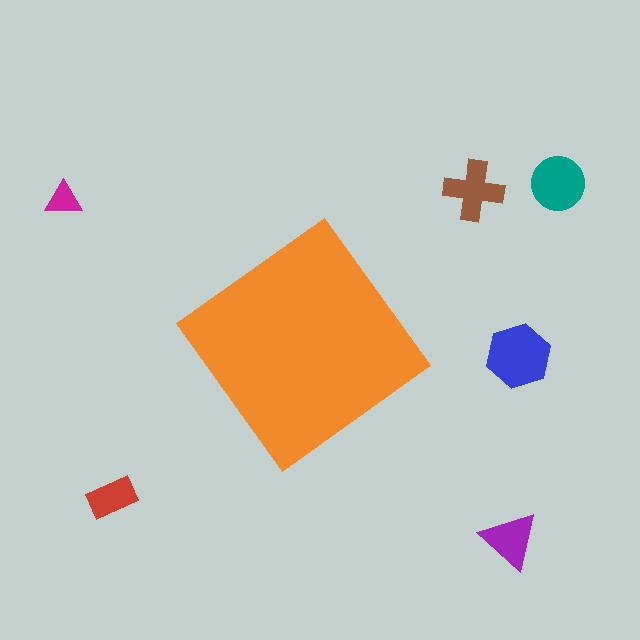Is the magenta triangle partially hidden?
No, the magenta triangle is fully visible.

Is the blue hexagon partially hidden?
No, the blue hexagon is fully visible.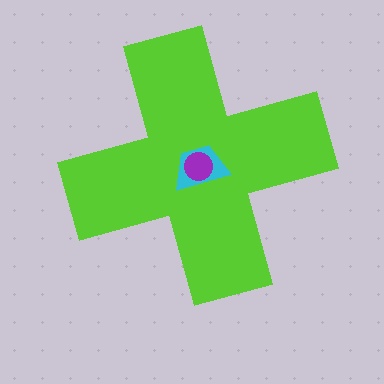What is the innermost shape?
The purple circle.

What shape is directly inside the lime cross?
The cyan trapezoid.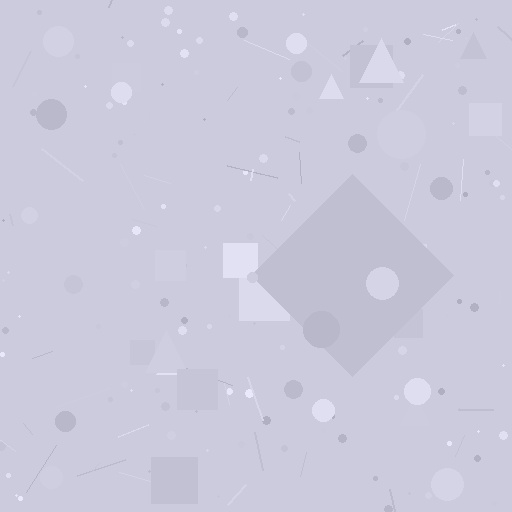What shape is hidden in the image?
A diamond is hidden in the image.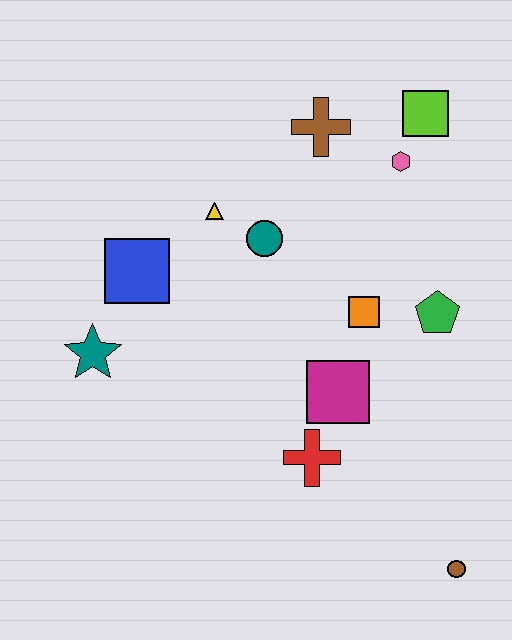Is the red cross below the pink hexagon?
Yes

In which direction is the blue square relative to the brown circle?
The blue square is to the left of the brown circle.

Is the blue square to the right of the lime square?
No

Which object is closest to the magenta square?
The red cross is closest to the magenta square.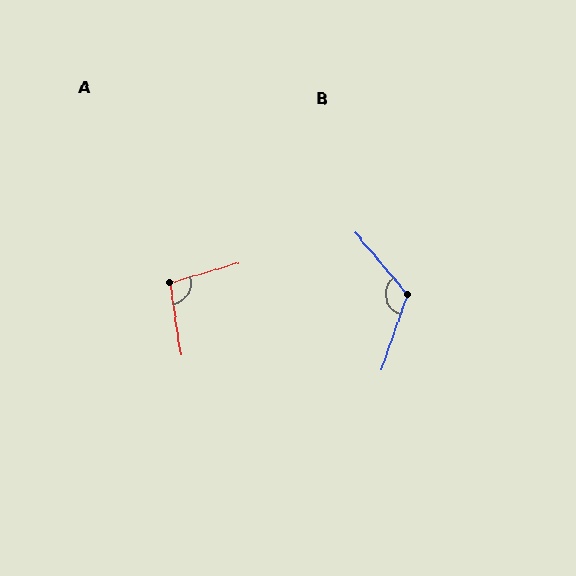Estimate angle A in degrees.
Approximately 98 degrees.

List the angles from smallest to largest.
A (98°), B (121°).